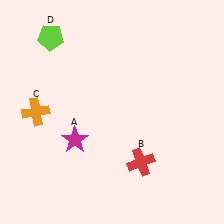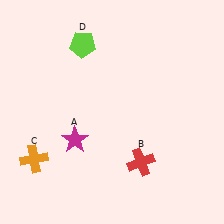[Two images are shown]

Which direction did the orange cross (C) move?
The orange cross (C) moved down.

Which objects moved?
The objects that moved are: the orange cross (C), the lime pentagon (D).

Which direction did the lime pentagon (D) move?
The lime pentagon (D) moved right.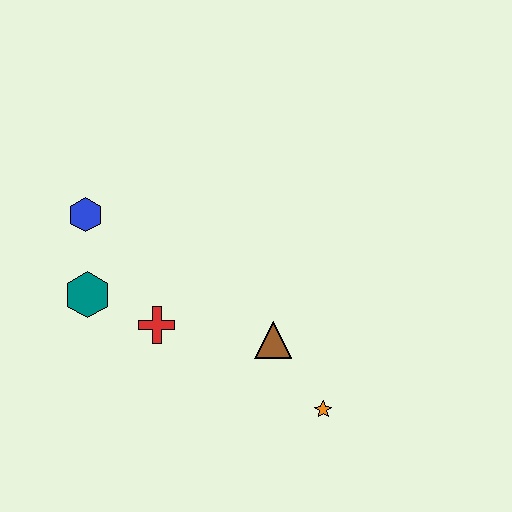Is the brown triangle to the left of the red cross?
No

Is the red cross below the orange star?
No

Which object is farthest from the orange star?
The blue hexagon is farthest from the orange star.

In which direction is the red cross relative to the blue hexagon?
The red cross is below the blue hexagon.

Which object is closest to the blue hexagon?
The teal hexagon is closest to the blue hexagon.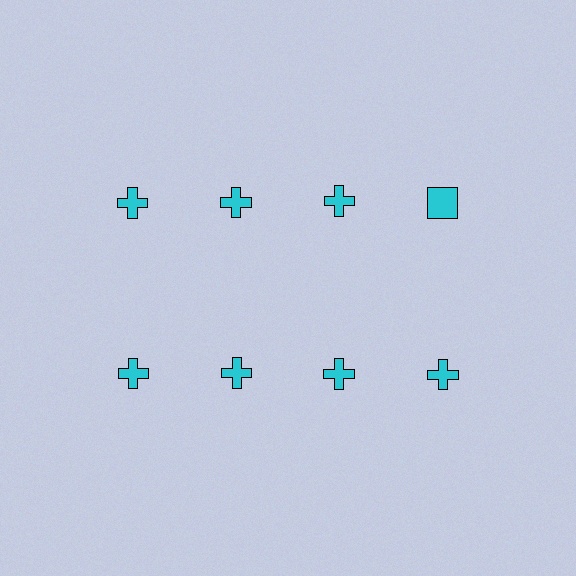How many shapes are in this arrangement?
There are 8 shapes arranged in a grid pattern.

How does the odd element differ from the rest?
It has a different shape: square instead of cross.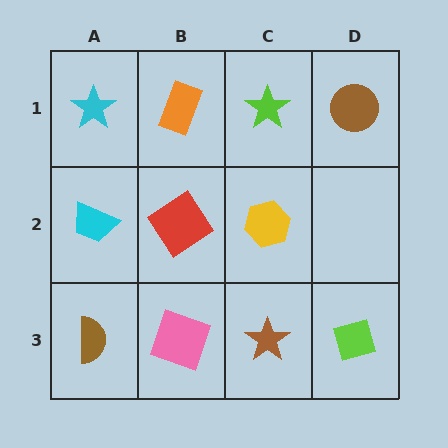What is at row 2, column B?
A red diamond.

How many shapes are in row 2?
3 shapes.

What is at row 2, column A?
A cyan trapezoid.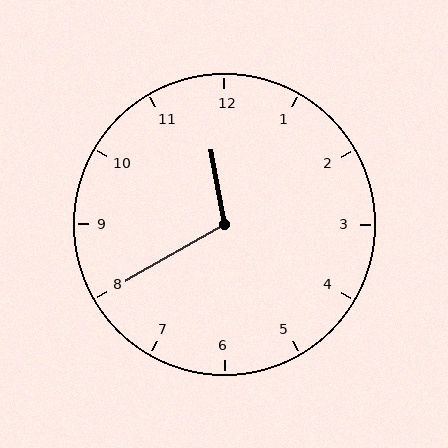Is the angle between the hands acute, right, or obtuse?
It is obtuse.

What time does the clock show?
11:40.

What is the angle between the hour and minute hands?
Approximately 110 degrees.